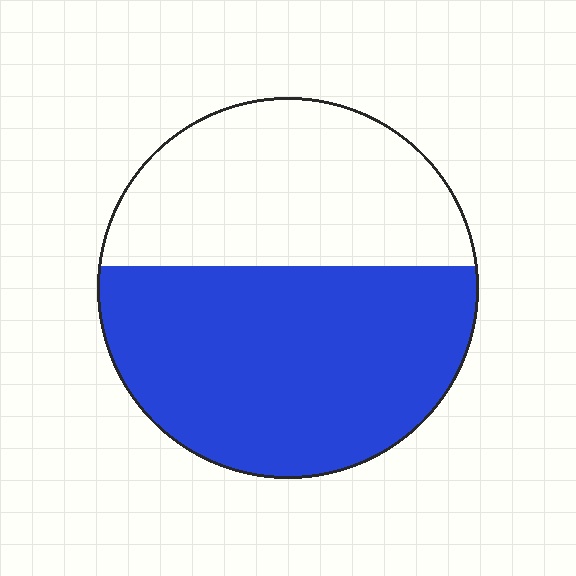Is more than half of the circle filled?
Yes.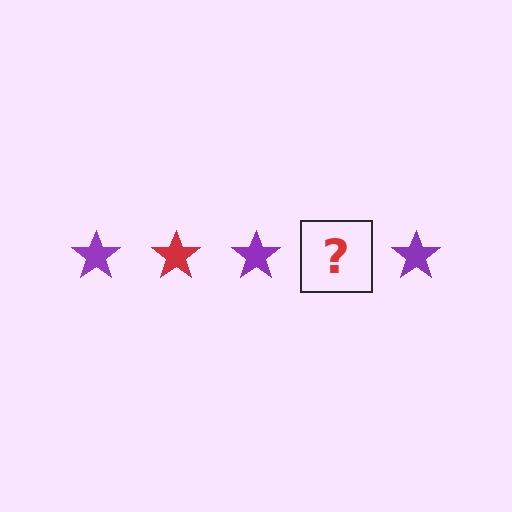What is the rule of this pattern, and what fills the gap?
The rule is that the pattern cycles through purple, red stars. The gap should be filled with a red star.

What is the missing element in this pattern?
The missing element is a red star.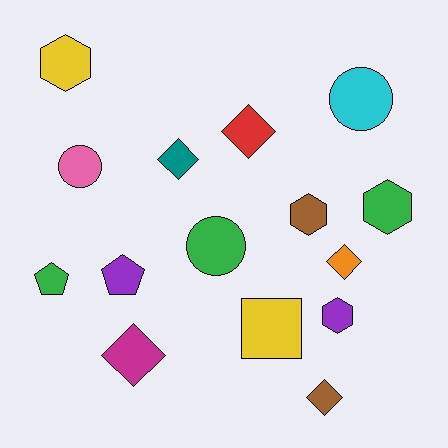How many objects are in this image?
There are 15 objects.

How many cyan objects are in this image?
There is 1 cyan object.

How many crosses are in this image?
There are no crosses.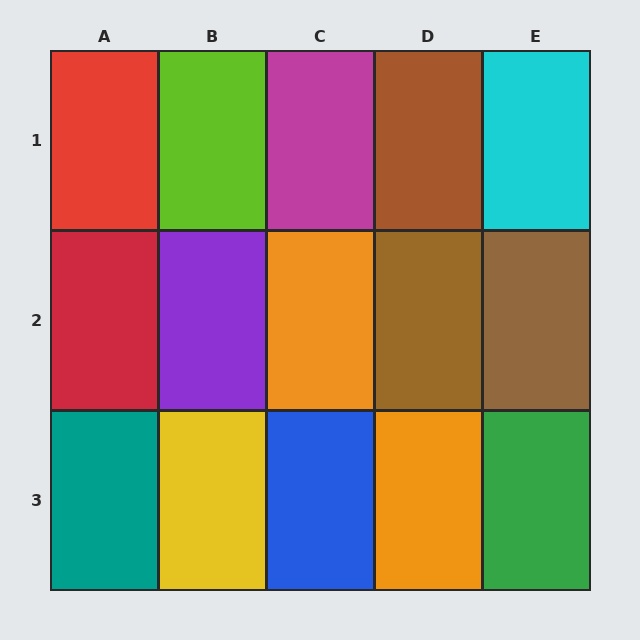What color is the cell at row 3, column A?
Teal.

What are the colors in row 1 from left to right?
Red, lime, magenta, brown, cyan.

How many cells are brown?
3 cells are brown.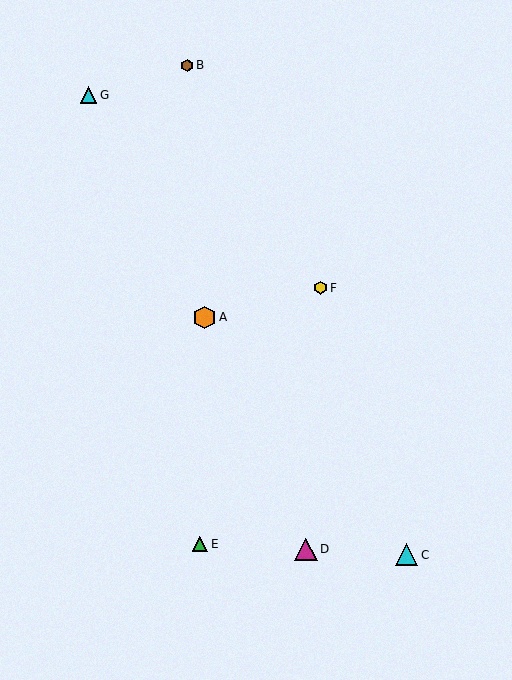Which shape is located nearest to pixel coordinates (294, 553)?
The magenta triangle (labeled D) at (306, 549) is nearest to that location.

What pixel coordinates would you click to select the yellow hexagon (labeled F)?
Click at (321, 288) to select the yellow hexagon F.